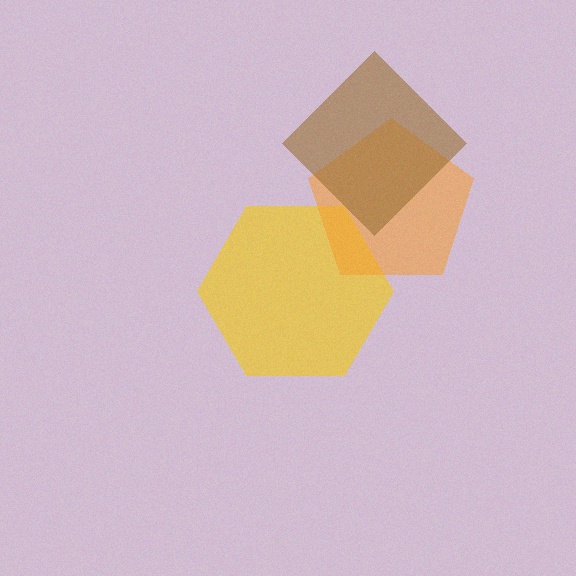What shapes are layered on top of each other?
The layered shapes are: a yellow hexagon, an orange pentagon, a brown diamond.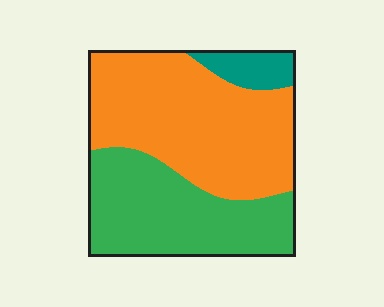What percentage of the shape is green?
Green takes up about two fifths (2/5) of the shape.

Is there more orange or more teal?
Orange.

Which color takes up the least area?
Teal, at roughly 10%.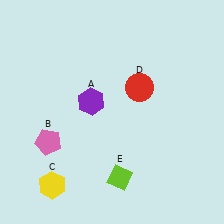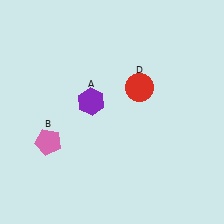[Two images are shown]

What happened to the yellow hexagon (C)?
The yellow hexagon (C) was removed in Image 2. It was in the bottom-left area of Image 1.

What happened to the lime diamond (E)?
The lime diamond (E) was removed in Image 2. It was in the bottom-right area of Image 1.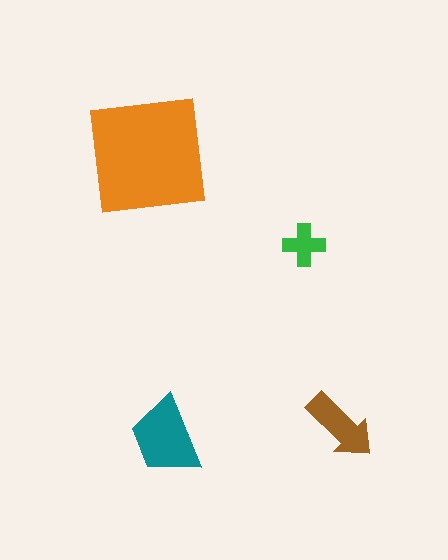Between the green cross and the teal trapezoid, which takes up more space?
The teal trapezoid.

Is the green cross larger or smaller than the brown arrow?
Smaller.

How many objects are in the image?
There are 4 objects in the image.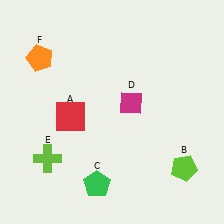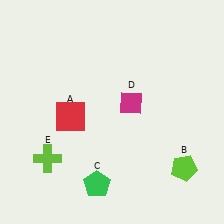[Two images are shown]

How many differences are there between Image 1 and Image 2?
There is 1 difference between the two images.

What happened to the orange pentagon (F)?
The orange pentagon (F) was removed in Image 2. It was in the top-left area of Image 1.